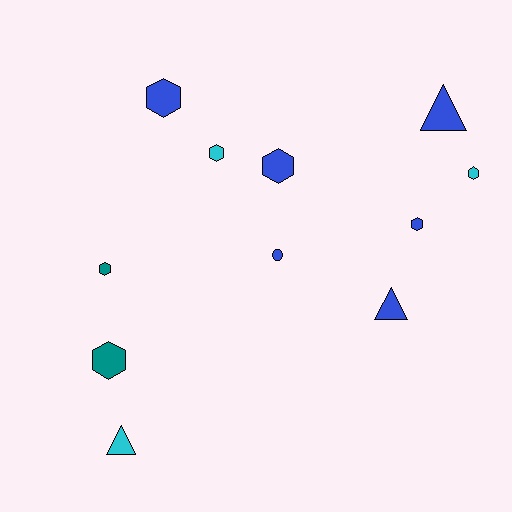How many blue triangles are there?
There are 2 blue triangles.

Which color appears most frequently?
Blue, with 6 objects.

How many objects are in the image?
There are 11 objects.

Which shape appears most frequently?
Hexagon, with 7 objects.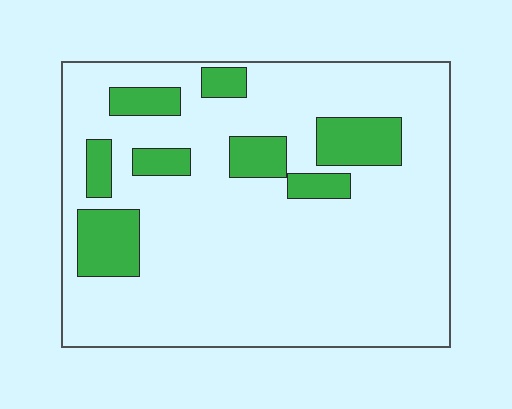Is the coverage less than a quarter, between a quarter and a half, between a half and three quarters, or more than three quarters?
Less than a quarter.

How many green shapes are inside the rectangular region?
8.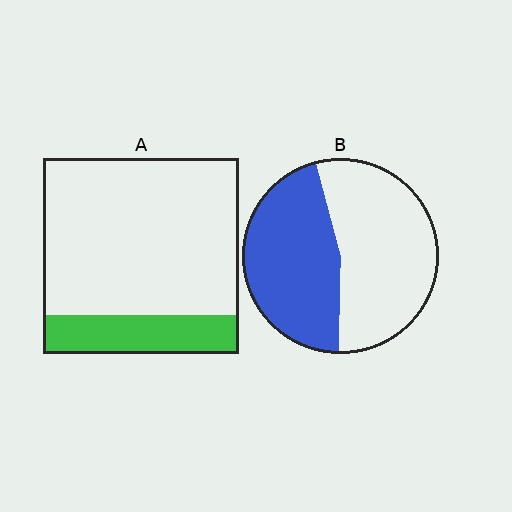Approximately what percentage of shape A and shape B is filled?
A is approximately 20% and B is approximately 45%.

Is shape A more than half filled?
No.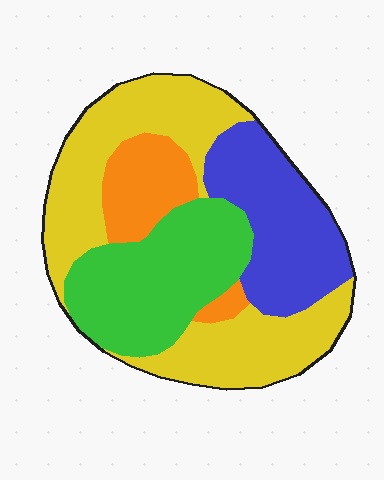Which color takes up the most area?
Yellow, at roughly 40%.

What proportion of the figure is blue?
Blue takes up between a sixth and a third of the figure.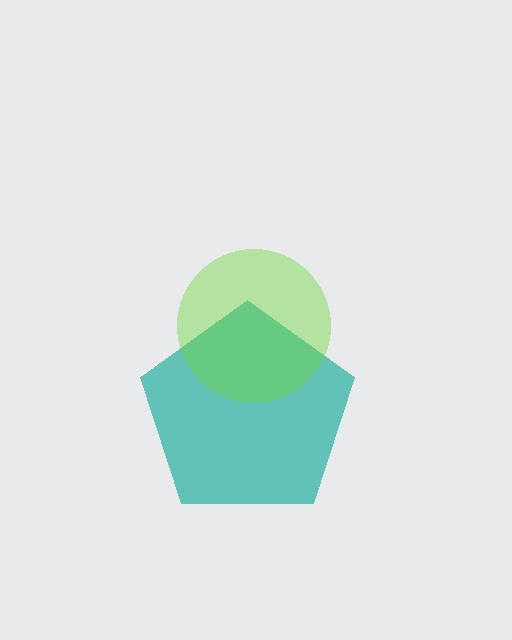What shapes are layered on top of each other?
The layered shapes are: a teal pentagon, a lime circle.